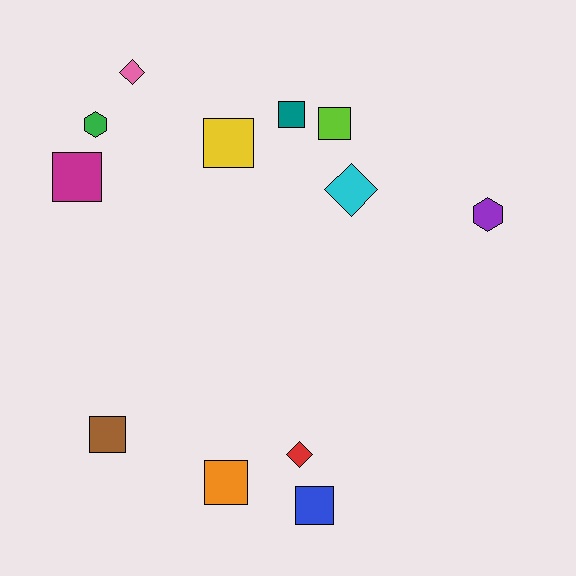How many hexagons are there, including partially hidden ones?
There are 2 hexagons.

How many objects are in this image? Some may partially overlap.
There are 12 objects.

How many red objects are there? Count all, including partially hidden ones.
There is 1 red object.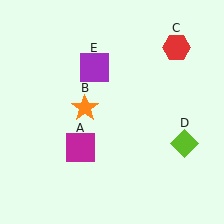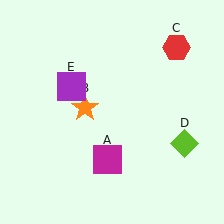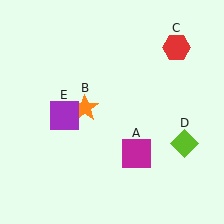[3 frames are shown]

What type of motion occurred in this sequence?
The magenta square (object A), purple square (object E) rotated counterclockwise around the center of the scene.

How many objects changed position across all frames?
2 objects changed position: magenta square (object A), purple square (object E).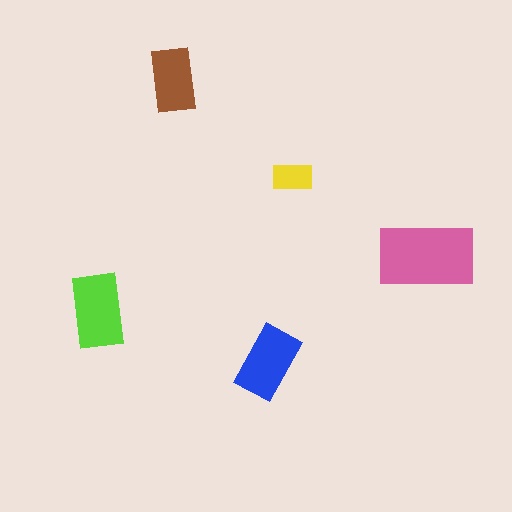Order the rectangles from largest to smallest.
the pink one, the lime one, the blue one, the brown one, the yellow one.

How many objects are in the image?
There are 5 objects in the image.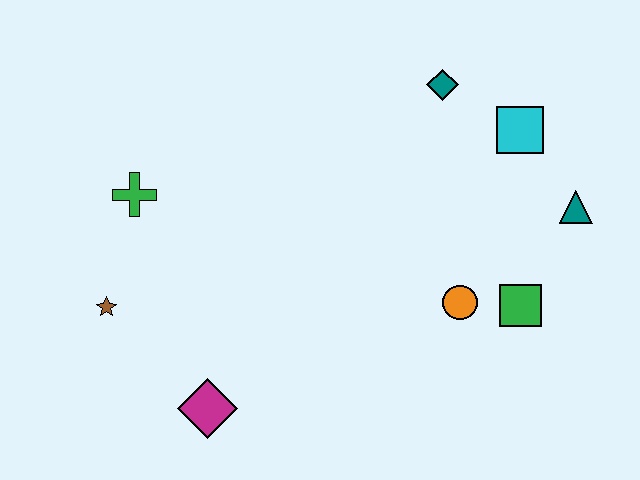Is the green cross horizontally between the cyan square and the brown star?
Yes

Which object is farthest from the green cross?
The teal triangle is farthest from the green cross.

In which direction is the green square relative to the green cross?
The green square is to the right of the green cross.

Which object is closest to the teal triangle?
The cyan square is closest to the teal triangle.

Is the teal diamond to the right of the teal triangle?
No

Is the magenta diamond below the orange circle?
Yes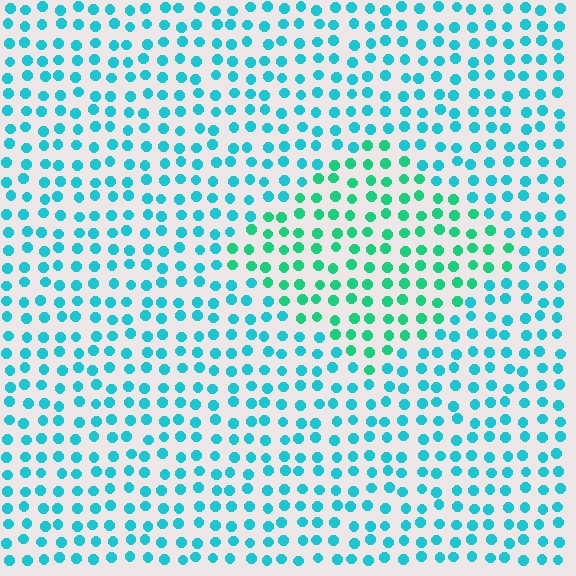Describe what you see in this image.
The image is filled with small cyan elements in a uniform arrangement. A diamond-shaped region is visible where the elements are tinted to a slightly different hue, forming a subtle color boundary.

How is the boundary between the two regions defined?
The boundary is defined purely by a slight shift in hue (about 31 degrees). Spacing, size, and orientation are identical on both sides.